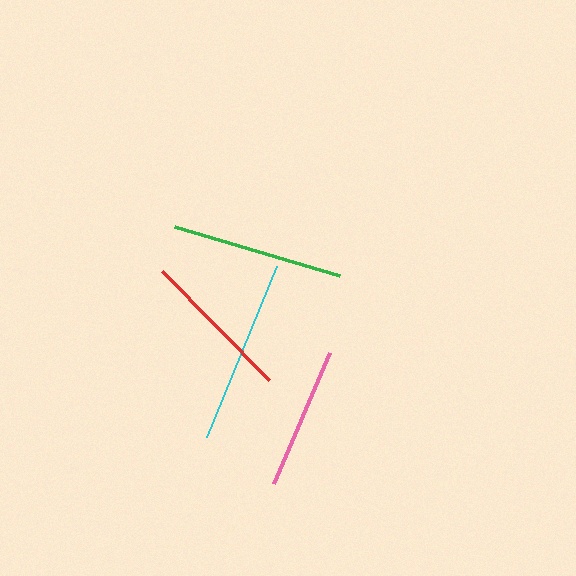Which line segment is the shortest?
The pink line is the shortest at approximately 142 pixels.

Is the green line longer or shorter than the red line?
The green line is longer than the red line.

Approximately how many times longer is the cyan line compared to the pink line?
The cyan line is approximately 1.3 times the length of the pink line.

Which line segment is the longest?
The cyan line is the longest at approximately 185 pixels.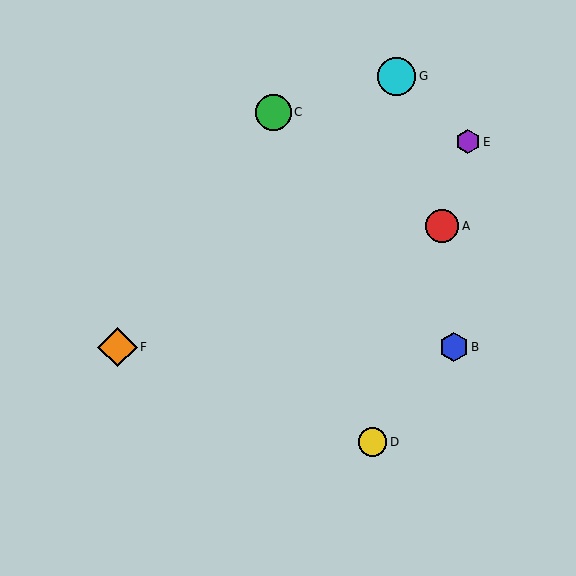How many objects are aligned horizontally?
2 objects (B, F) are aligned horizontally.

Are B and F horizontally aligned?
Yes, both are at y≈347.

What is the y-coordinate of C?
Object C is at y≈112.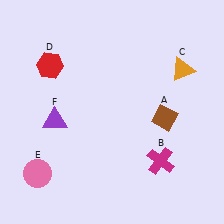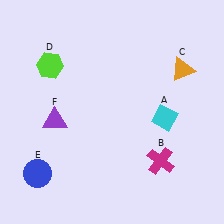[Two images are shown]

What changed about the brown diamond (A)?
In Image 1, A is brown. In Image 2, it changed to cyan.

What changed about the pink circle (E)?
In Image 1, E is pink. In Image 2, it changed to blue.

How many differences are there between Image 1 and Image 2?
There are 3 differences between the two images.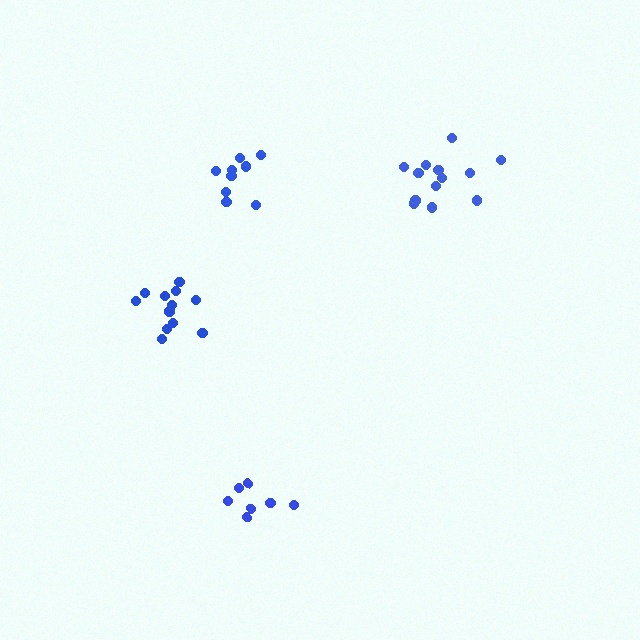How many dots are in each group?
Group 1: 8 dots, Group 2: 13 dots, Group 3: 9 dots, Group 4: 12 dots (42 total).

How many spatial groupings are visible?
There are 4 spatial groupings.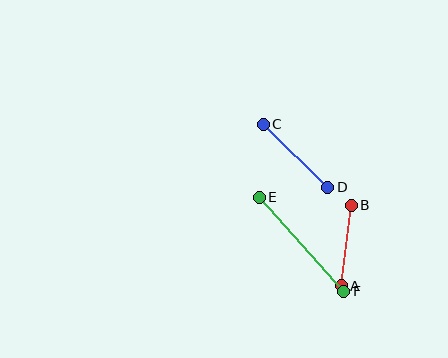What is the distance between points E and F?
The distance is approximately 127 pixels.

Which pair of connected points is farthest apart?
Points E and F are farthest apart.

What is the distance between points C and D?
The distance is approximately 90 pixels.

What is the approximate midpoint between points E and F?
The midpoint is at approximately (301, 244) pixels.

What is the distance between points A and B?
The distance is approximately 81 pixels.